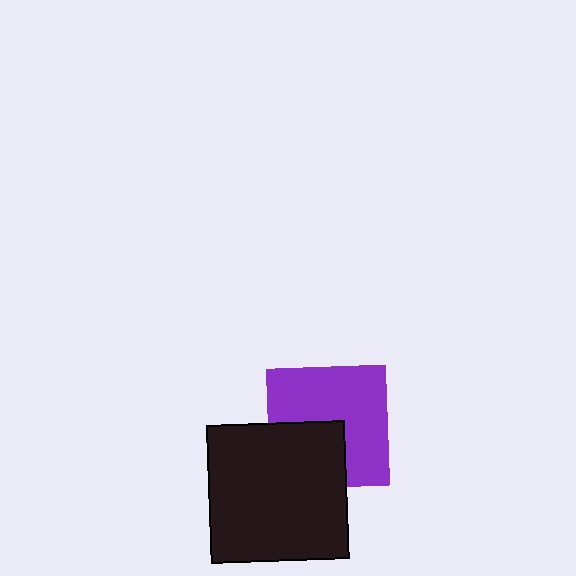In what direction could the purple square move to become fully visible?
The purple square could move toward the upper-right. That would shift it out from behind the black square entirely.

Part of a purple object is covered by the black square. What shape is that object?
It is a square.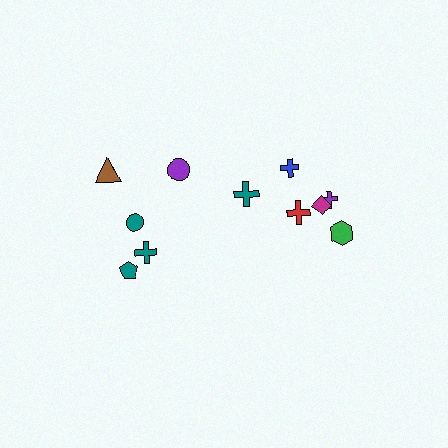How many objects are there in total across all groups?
There are 11 objects.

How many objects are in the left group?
There are 4 objects.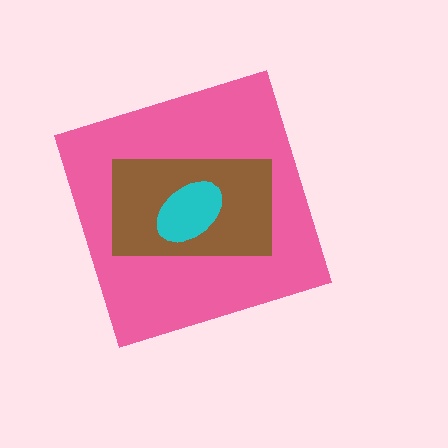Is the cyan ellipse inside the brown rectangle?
Yes.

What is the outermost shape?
The pink diamond.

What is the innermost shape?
The cyan ellipse.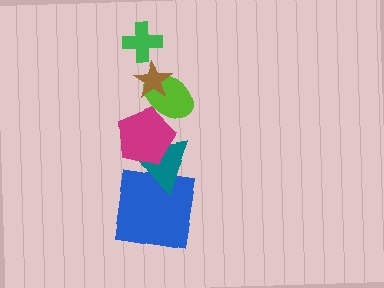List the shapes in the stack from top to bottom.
From top to bottom: the green cross, the brown star, the lime ellipse, the magenta pentagon, the teal triangle, the blue square.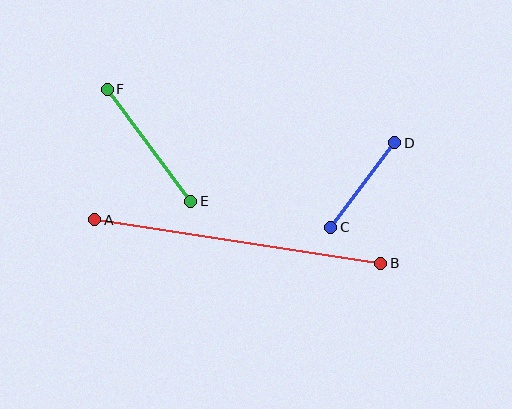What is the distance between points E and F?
The distance is approximately 140 pixels.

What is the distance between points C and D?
The distance is approximately 106 pixels.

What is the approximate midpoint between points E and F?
The midpoint is at approximately (149, 145) pixels.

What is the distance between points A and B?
The distance is approximately 289 pixels.